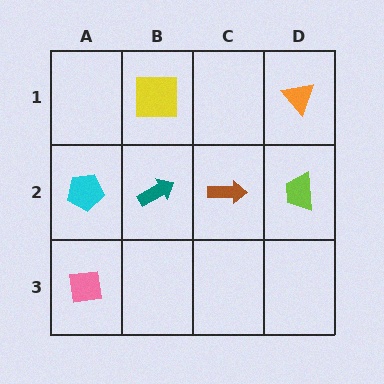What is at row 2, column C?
A brown arrow.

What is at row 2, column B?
A teal arrow.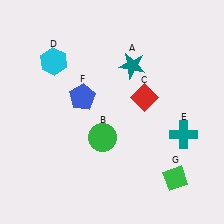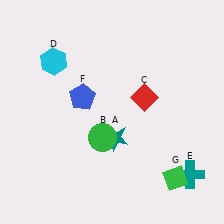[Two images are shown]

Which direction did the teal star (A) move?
The teal star (A) moved down.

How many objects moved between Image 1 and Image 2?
2 objects moved between the two images.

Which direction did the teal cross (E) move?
The teal cross (E) moved down.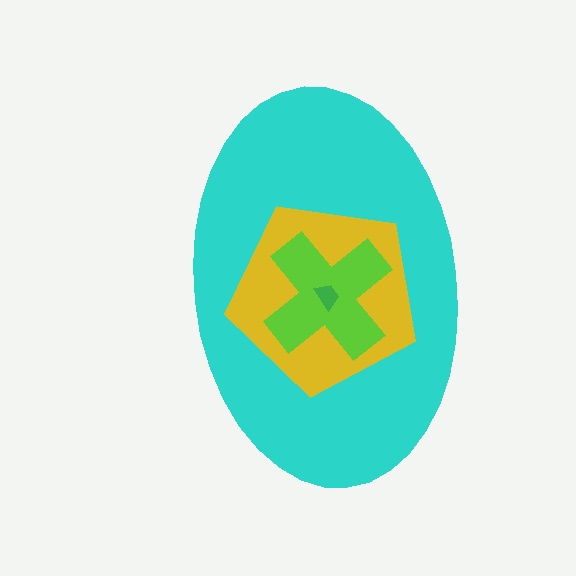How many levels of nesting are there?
4.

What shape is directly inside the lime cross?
The green trapezoid.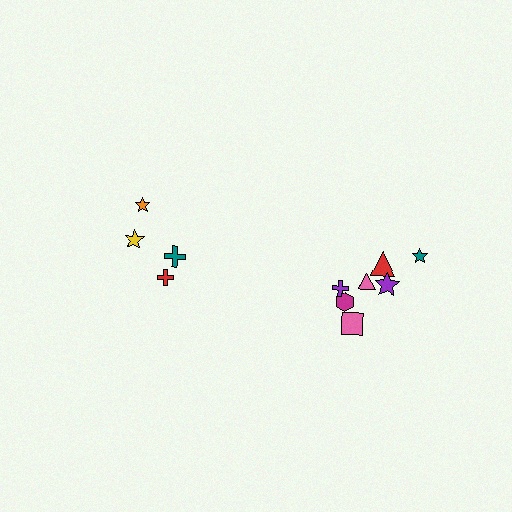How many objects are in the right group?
There are 7 objects.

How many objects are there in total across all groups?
There are 11 objects.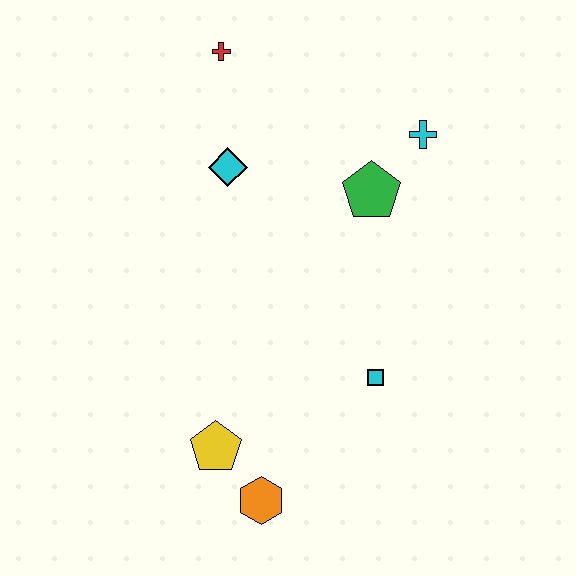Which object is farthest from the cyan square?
The red cross is farthest from the cyan square.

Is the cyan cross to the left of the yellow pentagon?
No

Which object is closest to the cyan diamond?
The red cross is closest to the cyan diamond.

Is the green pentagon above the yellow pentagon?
Yes